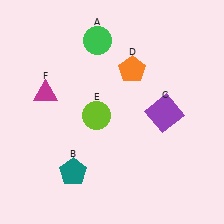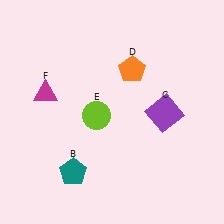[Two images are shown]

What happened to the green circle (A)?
The green circle (A) was removed in Image 2. It was in the top-left area of Image 1.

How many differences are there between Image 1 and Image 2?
There is 1 difference between the two images.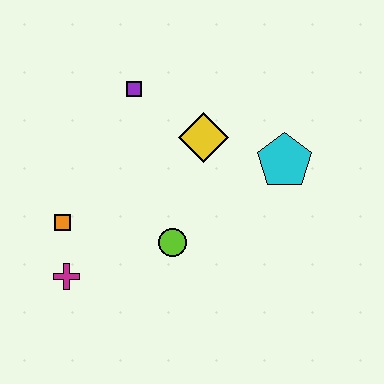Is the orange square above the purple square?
No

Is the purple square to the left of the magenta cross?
No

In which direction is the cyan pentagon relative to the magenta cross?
The cyan pentagon is to the right of the magenta cross.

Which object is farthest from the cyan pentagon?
The magenta cross is farthest from the cyan pentagon.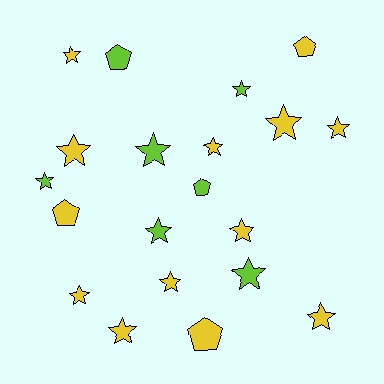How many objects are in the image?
There are 20 objects.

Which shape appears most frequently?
Star, with 15 objects.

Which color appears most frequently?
Yellow, with 13 objects.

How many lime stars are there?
There are 5 lime stars.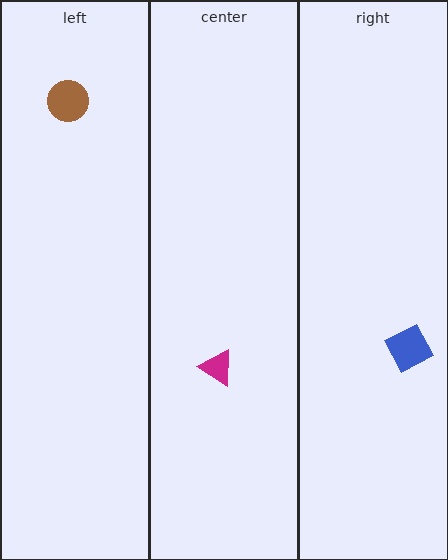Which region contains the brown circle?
The left region.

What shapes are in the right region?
The blue square.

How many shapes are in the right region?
1.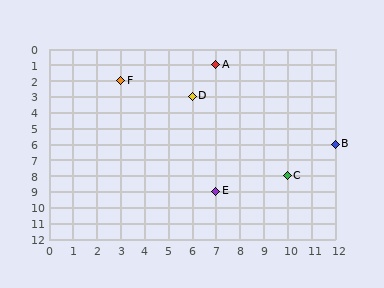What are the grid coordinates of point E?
Point E is at grid coordinates (7, 9).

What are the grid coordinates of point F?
Point F is at grid coordinates (3, 2).